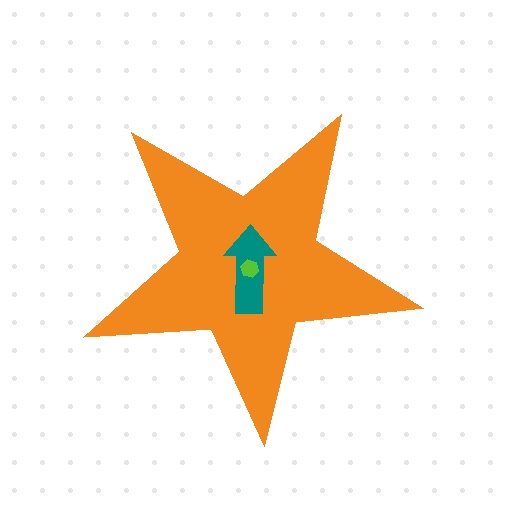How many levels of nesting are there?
3.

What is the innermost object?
The lime hexagon.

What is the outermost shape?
The orange star.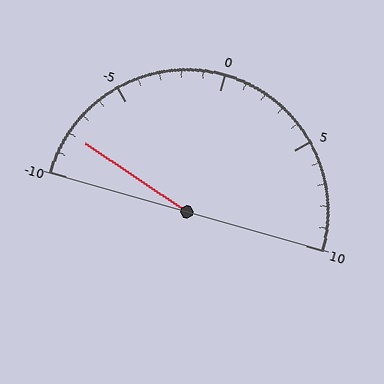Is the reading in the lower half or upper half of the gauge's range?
The reading is in the lower half of the range (-10 to 10).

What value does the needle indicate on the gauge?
The needle indicates approximately -8.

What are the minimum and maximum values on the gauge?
The gauge ranges from -10 to 10.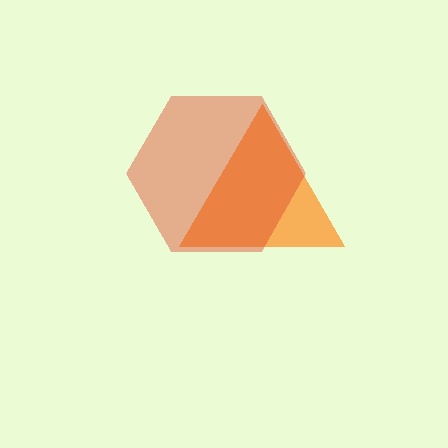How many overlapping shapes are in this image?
There are 2 overlapping shapes in the image.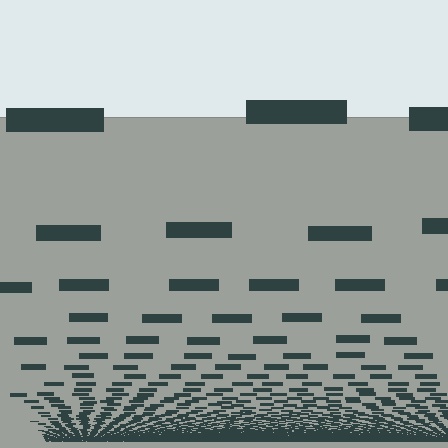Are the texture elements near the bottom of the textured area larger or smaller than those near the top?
Smaller. The gradient is inverted — elements near the bottom are smaller and denser.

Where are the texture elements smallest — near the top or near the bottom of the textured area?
Near the bottom.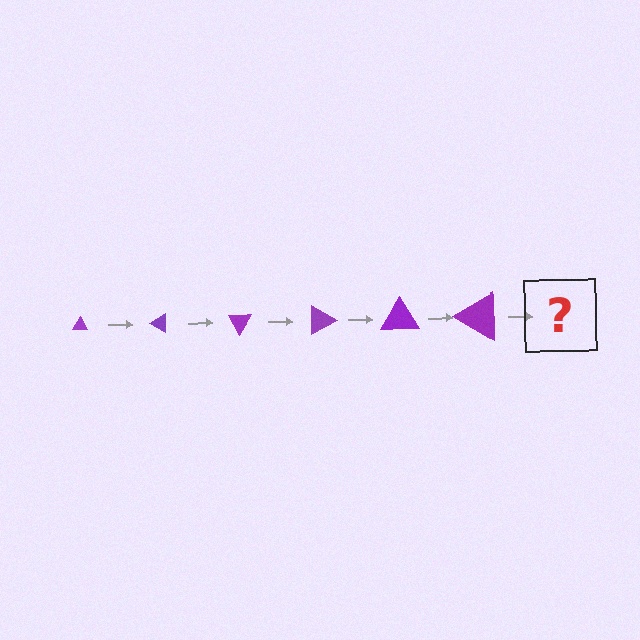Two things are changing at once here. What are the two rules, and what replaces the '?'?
The two rules are that the triangle grows larger each step and it rotates 30 degrees each step. The '?' should be a triangle, larger than the previous one and rotated 180 degrees from the start.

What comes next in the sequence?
The next element should be a triangle, larger than the previous one and rotated 180 degrees from the start.